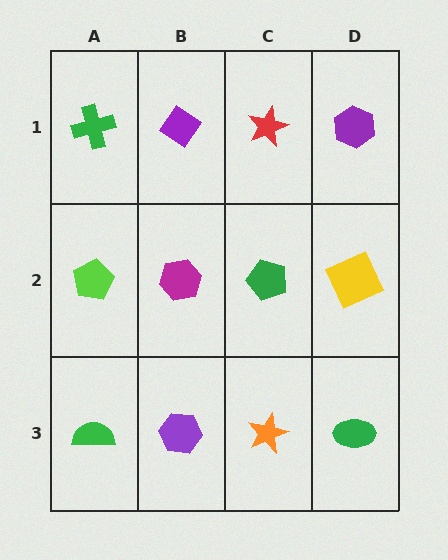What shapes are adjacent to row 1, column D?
A yellow square (row 2, column D), a red star (row 1, column C).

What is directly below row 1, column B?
A magenta hexagon.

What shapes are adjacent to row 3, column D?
A yellow square (row 2, column D), an orange star (row 3, column C).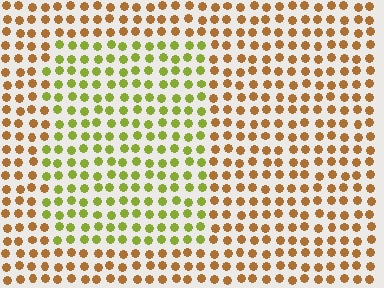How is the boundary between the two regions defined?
The boundary is defined purely by a slight shift in hue (about 48 degrees). Spacing, size, and orientation are identical on both sides.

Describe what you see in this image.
The image is filled with small brown elements in a uniform arrangement. A rectangle-shaped region is visible where the elements are tinted to a slightly different hue, forming a subtle color boundary.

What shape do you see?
I see a rectangle.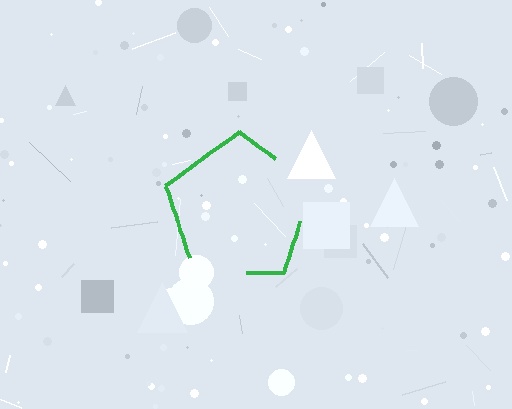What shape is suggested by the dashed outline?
The dashed outline suggests a pentagon.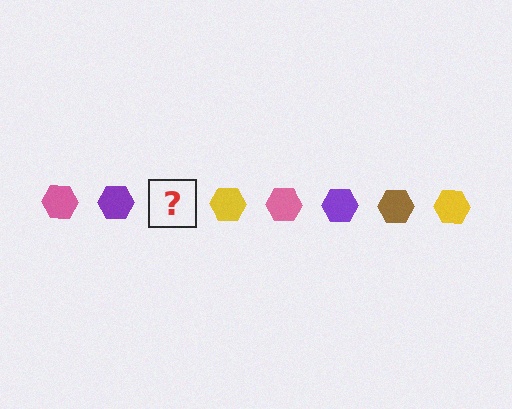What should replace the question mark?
The question mark should be replaced with a brown hexagon.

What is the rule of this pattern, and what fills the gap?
The rule is that the pattern cycles through pink, purple, brown, yellow hexagons. The gap should be filled with a brown hexagon.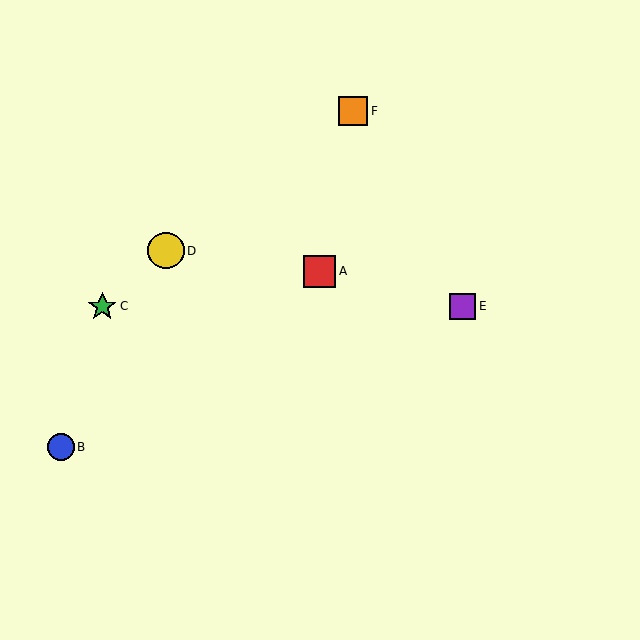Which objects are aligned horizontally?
Objects C, E are aligned horizontally.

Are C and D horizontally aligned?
No, C is at y≈306 and D is at y≈251.